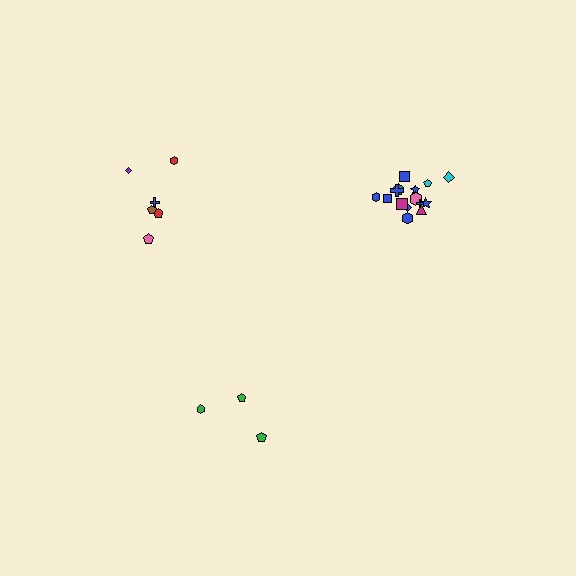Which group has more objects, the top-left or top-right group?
The top-right group.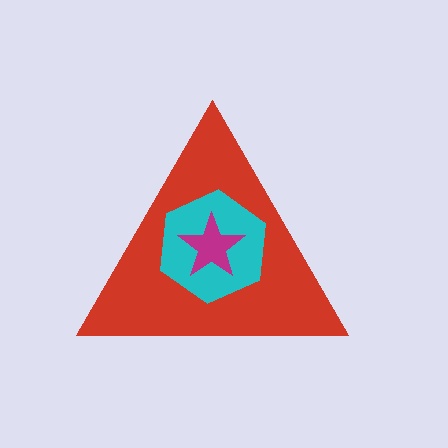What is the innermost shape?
The magenta star.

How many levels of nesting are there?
3.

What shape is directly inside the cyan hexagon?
The magenta star.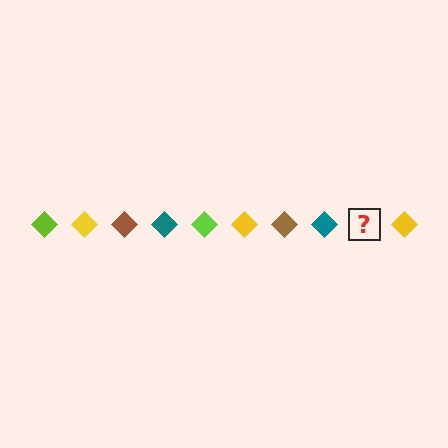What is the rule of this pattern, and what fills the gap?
The rule is that the pattern cycles through lime, yellow, brown, teal diamonds. The gap should be filled with a lime diamond.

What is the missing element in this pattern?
The missing element is a lime diamond.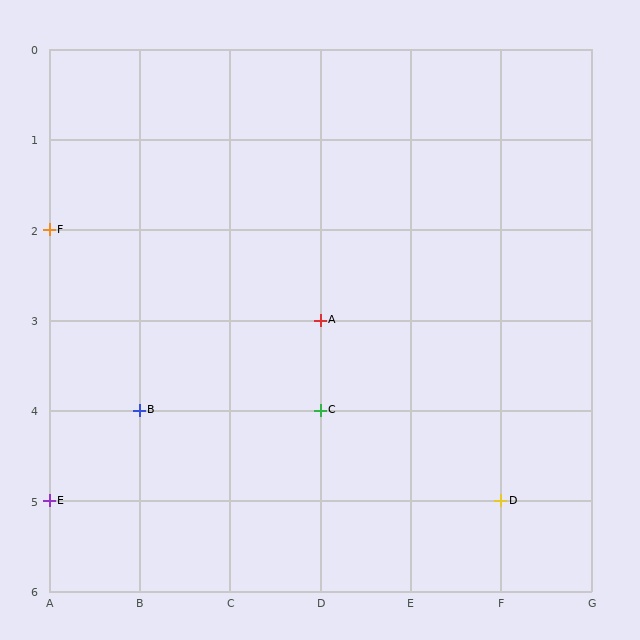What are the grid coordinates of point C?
Point C is at grid coordinates (D, 4).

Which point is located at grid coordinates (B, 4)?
Point B is at (B, 4).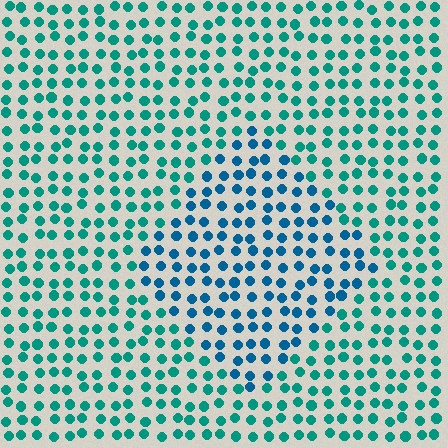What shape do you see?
I see a diamond.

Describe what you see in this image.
The image is filled with small teal elements in a uniform arrangement. A diamond-shaped region is visible where the elements are tinted to a slightly different hue, forming a subtle color boundary.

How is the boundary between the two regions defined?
The boundary is defined purely by a slight shift in hue (about 30 degrees). Spacing, size, and orientation are identical on both sides.